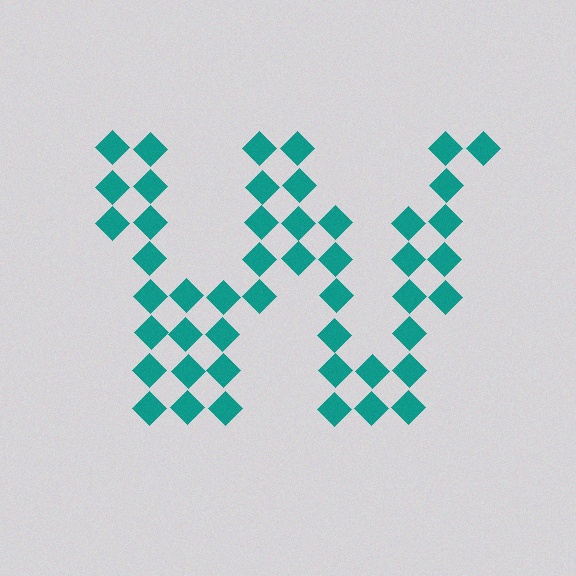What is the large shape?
The large shape is the letter W.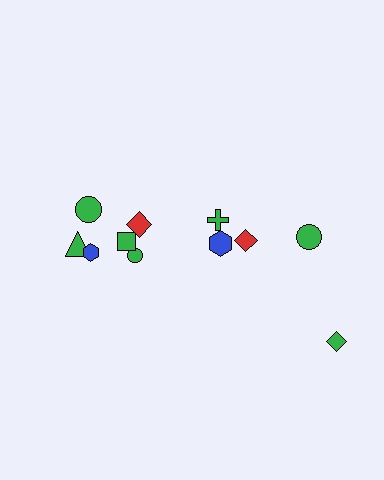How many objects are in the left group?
There are 7 objects.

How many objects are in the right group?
There are 4 objects.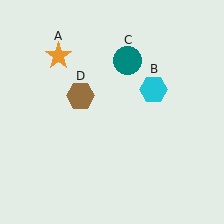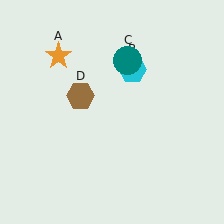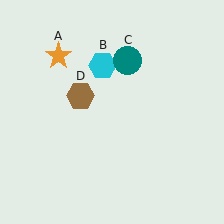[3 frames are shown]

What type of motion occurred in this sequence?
The cyan hexagon (object B) rotated counterclockwise around the center of the scene.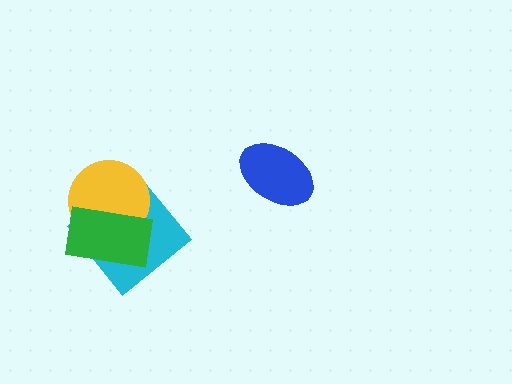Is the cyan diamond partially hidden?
Yes, it is partially covered by another shape.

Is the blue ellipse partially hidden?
No, no other shape covers it.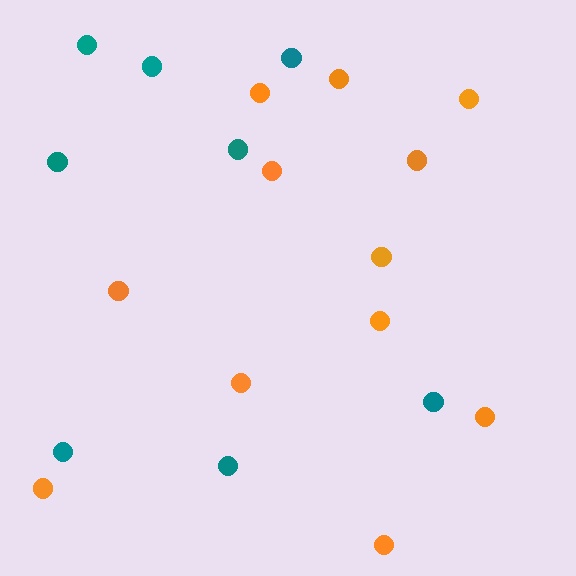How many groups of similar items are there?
There are 2 groups: one group of orange circles (12) and one group of teal circles (8).